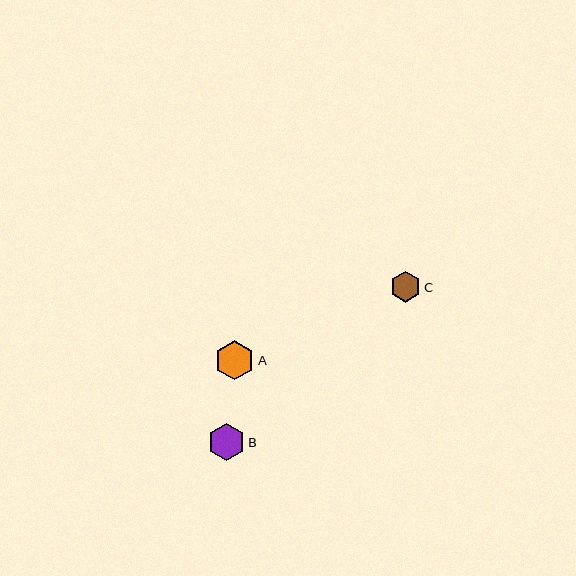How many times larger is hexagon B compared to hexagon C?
Hexagon B is approximately 1.2 times the size of hexagon C.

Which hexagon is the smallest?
Hexagon C is the smallest with a size of approximately 31 pixels.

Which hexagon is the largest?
Hexagon A is the largest with a size of approximately 39 pixels.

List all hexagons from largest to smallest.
From largest to smallest: A, B, C.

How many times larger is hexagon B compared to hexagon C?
Hexagon B is approximately 1.2 times the size of hexagon C.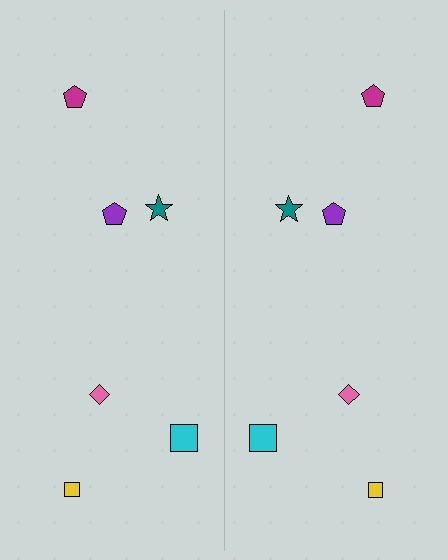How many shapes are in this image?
There are 12 shapes in this image.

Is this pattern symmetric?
Yes, this pattern has bilateral (reflection) symmetry.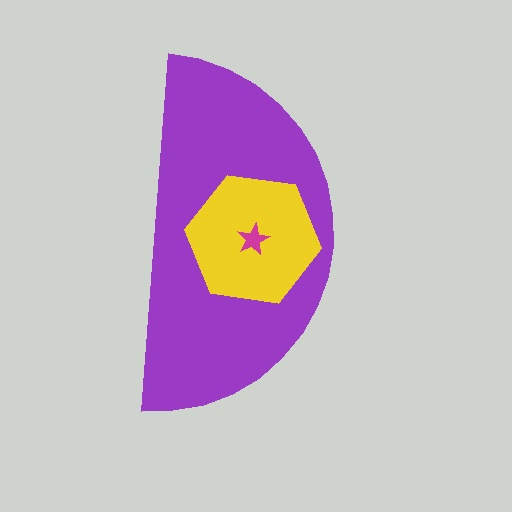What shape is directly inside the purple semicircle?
The yellow hexagon.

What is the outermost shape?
The purple semicircle.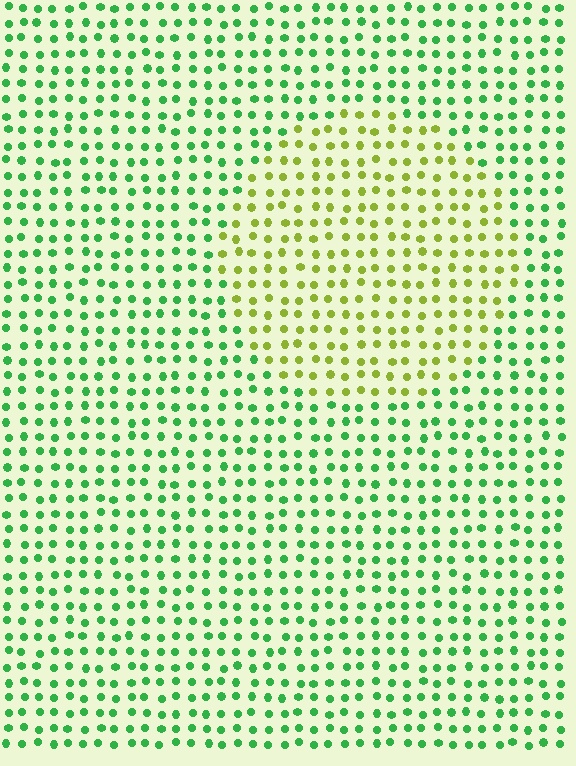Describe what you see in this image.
The image is filled with small green elements in a uniform arrangement. A circle-shaped region is visible where the elements are tinted to a slightly different hue, forming a subtle color boundary.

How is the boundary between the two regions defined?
The boundary is defined purely by a slight shift in hue (about 52 degrees). Spacing, size, and orientation are identical on both sides.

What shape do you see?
I see a circle.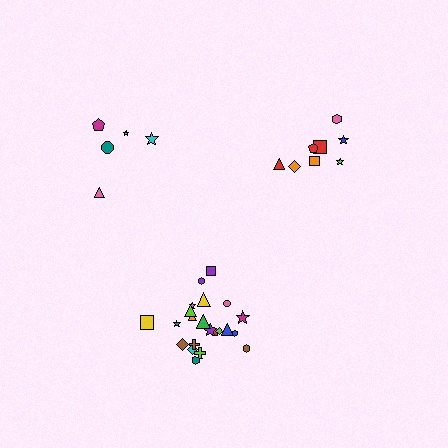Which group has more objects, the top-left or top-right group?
The top-right group.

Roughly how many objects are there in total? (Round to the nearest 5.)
Roughly 35 objects in total.